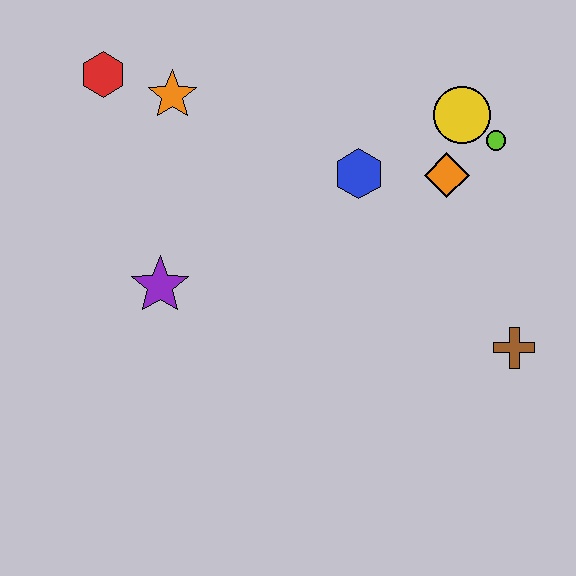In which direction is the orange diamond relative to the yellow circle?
The orange diamond is below the yellow circle.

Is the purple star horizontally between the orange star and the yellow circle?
No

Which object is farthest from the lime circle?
The red hexagon is farthest from the lime circle.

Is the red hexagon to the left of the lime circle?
Yes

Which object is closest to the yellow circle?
The lime circle is closest to the yellow circle.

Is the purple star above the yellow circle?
No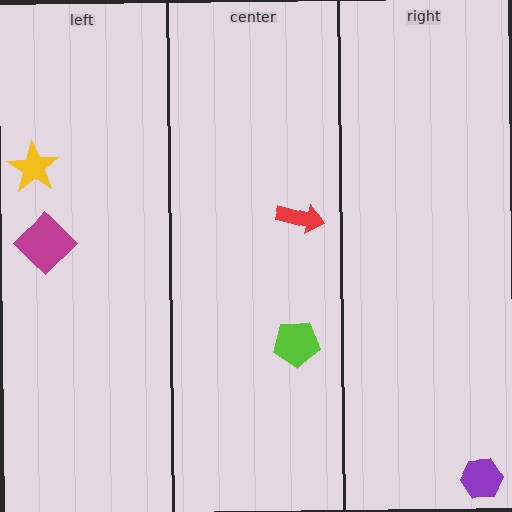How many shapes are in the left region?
2.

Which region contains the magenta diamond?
The left region.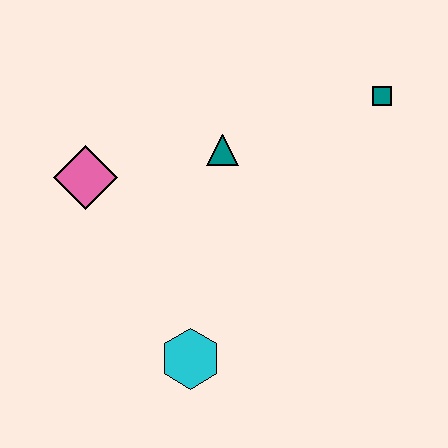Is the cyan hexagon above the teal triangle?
No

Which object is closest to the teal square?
The teal triangle is closest to the teal square.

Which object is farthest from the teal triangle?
The cyan hexagon is farthest from the teal triangle.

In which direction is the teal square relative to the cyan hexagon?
The teal square is above the cyan hexagon.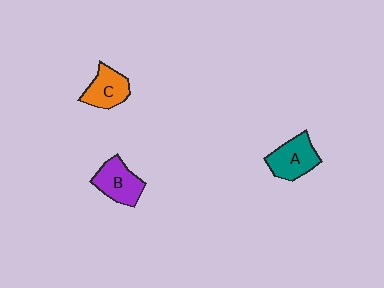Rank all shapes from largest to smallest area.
From largest to smallest: A (teal), B (purple), C (orange).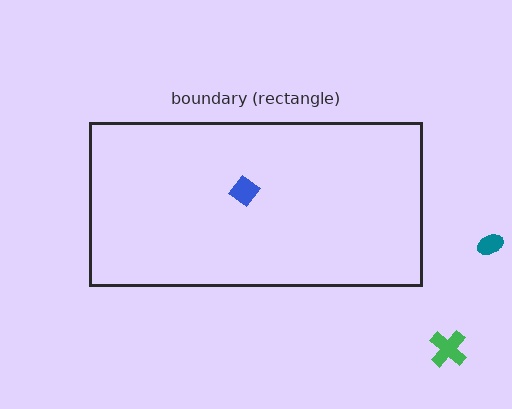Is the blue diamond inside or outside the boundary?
Inside.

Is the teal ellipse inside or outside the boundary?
Outside.